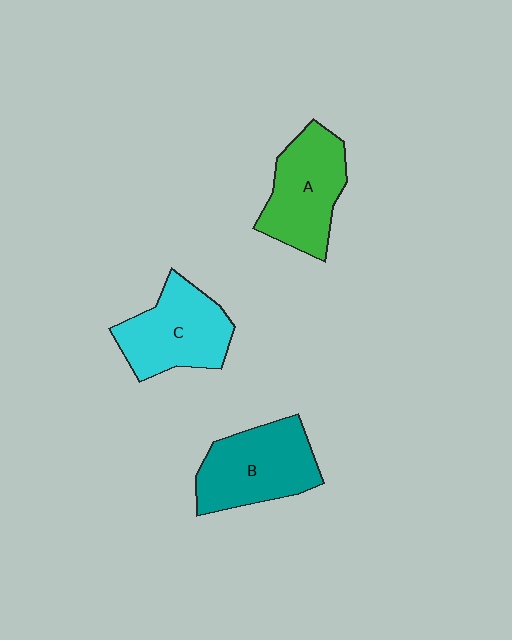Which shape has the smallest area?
Shape A (green).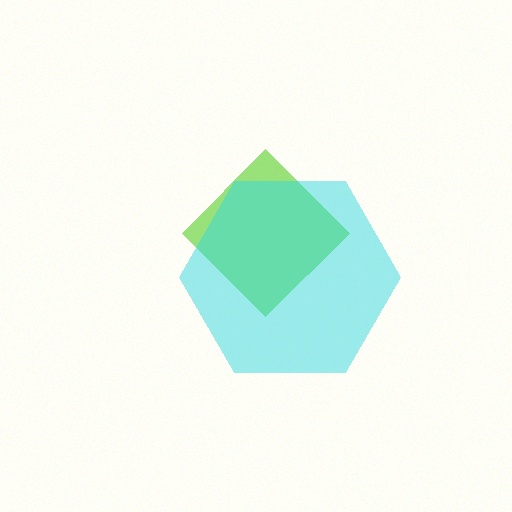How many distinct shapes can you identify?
There are 2 distinct shapes: a lime diamond, a cyan hexagon.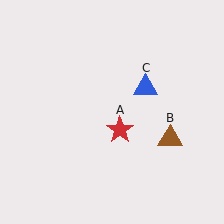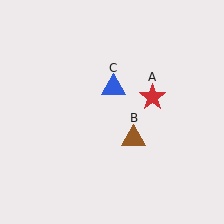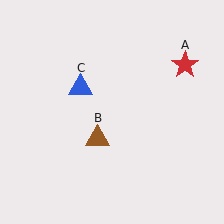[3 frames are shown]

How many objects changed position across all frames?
3 objects changed position: red star (object A), brown triangle (object B), blue triangle (object C).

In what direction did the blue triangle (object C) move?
The blue triangle (object C) moved left.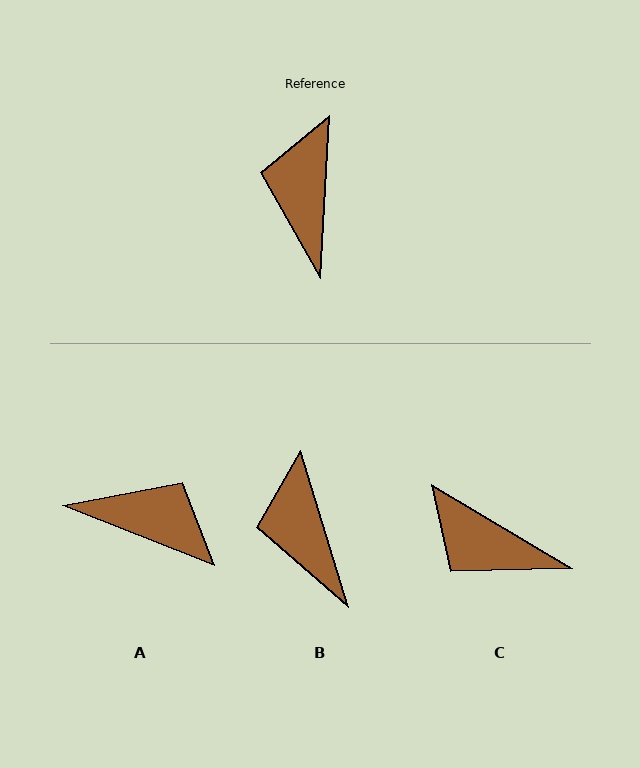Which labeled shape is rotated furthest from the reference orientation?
A, about 109 degrees away.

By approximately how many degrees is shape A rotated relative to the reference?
Approximately 109 degrees clockwise.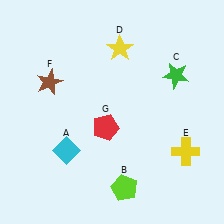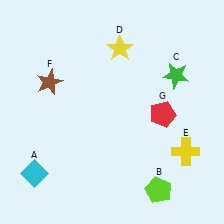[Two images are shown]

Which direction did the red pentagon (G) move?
The red pentagon (G) moved right.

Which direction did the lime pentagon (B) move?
The lime pentagon (B) moved right.